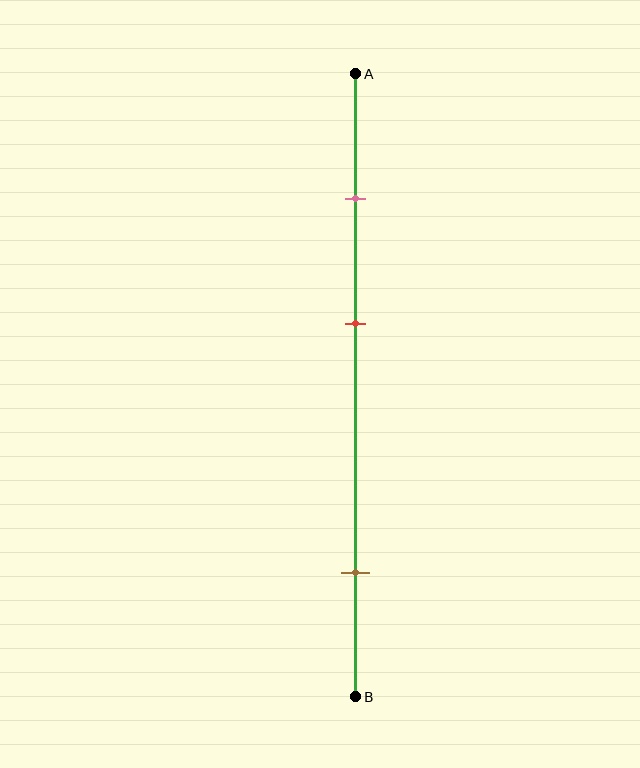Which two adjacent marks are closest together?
The pink and red marks are the closest adjacent pair.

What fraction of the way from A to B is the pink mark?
The pink mark is approximately 20% (0.2) of the way from A to B.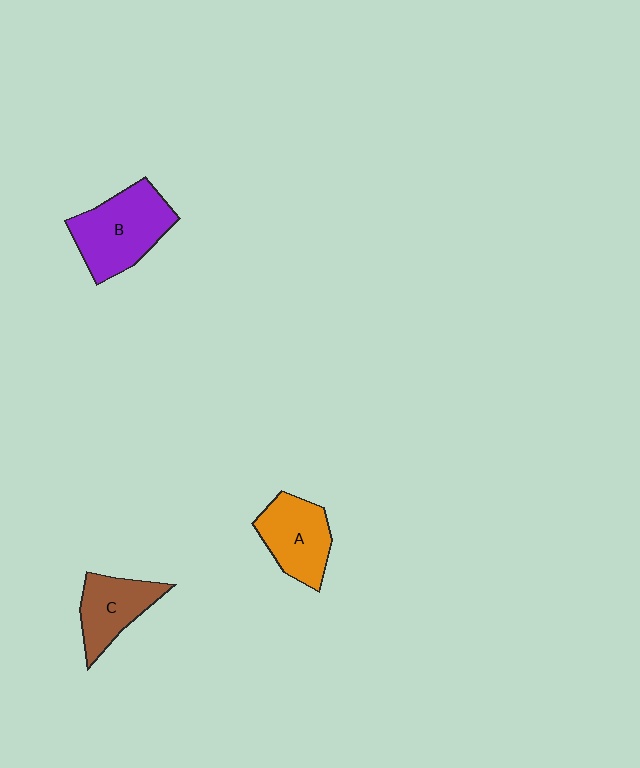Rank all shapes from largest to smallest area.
From largest to smallest: B (purple), A (orange), C (brown).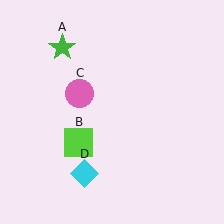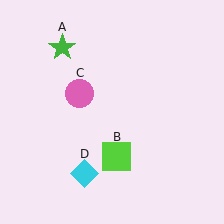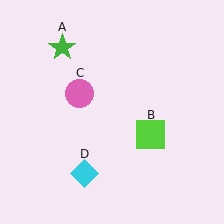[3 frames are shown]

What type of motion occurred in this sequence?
The lime square (object B) rotated counterclockwise around the center of the scene.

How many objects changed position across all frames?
1 object changed position: lime square (object B).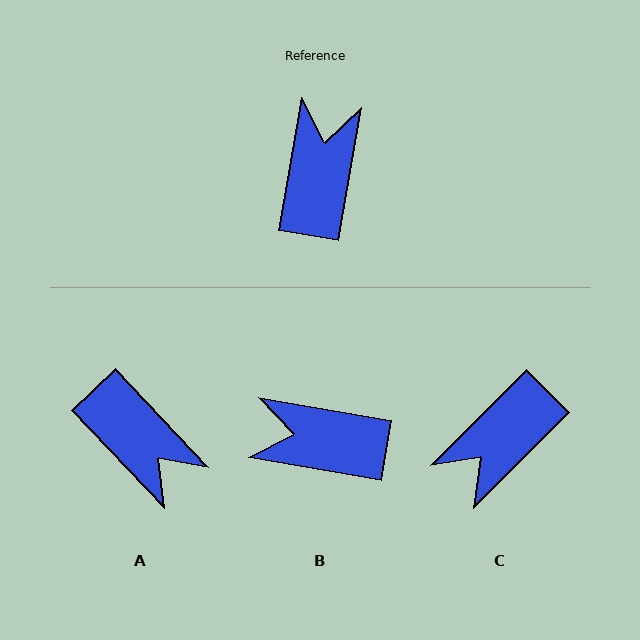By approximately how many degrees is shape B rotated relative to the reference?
Approximately 90 degrees counter-clockwise.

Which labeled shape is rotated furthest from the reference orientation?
C, about 145 degrees away.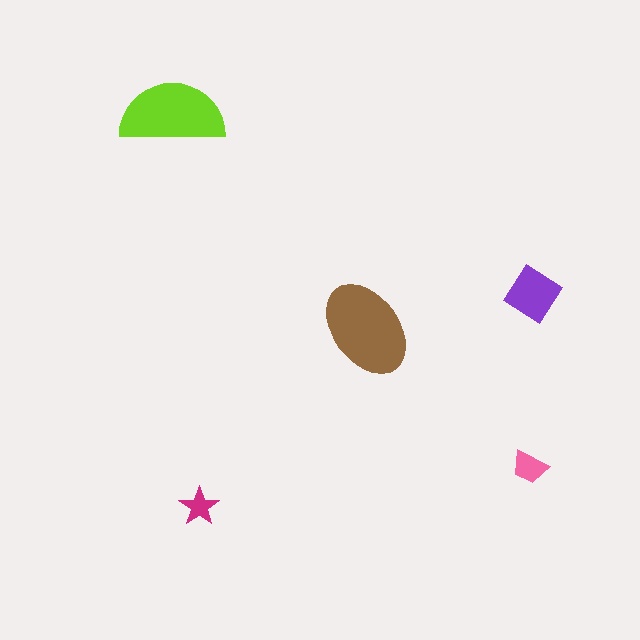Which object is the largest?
The brown ellipse.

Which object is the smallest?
The magenta star.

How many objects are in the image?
There are 5 objects in the image.